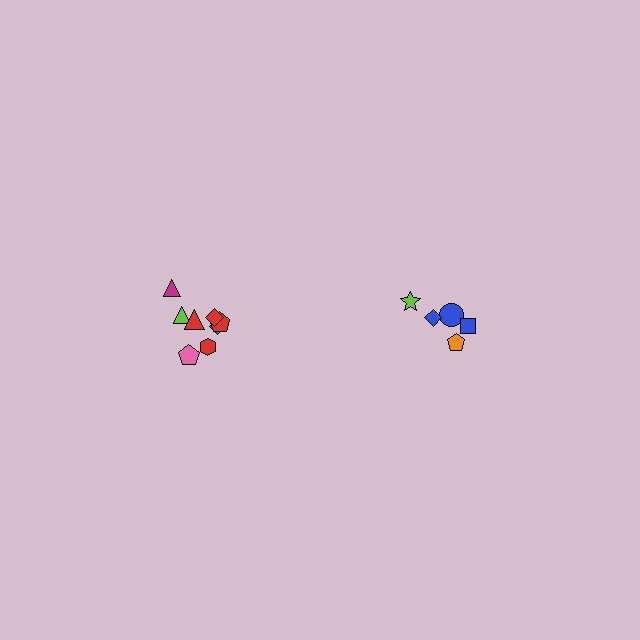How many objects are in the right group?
There are 5 objects.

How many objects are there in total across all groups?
There are 13 objects.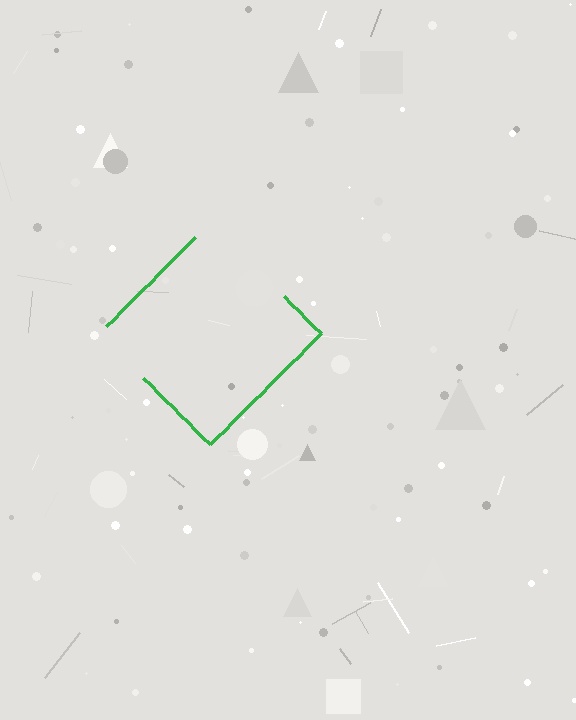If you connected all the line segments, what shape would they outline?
They would outline a diamond.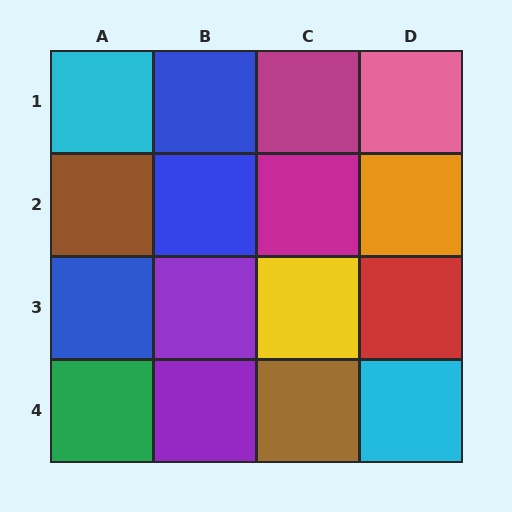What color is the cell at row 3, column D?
Red.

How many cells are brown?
2 cells are brown.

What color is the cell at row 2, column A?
Brown.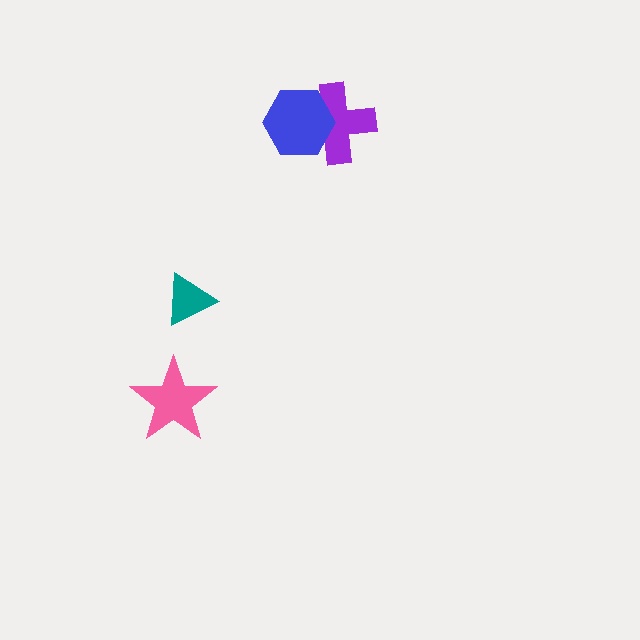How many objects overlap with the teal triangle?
0 objects overlap with the teal triangle.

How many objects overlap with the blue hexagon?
1 object overlaps with the blue hexagon.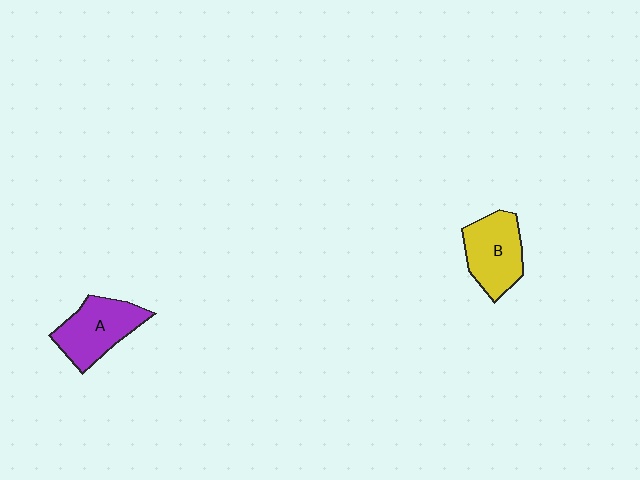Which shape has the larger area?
Shape A (purple).